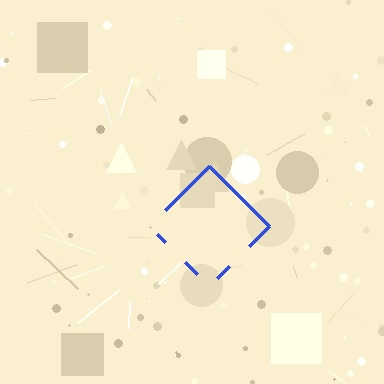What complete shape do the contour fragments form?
The contour fragments form a diamond.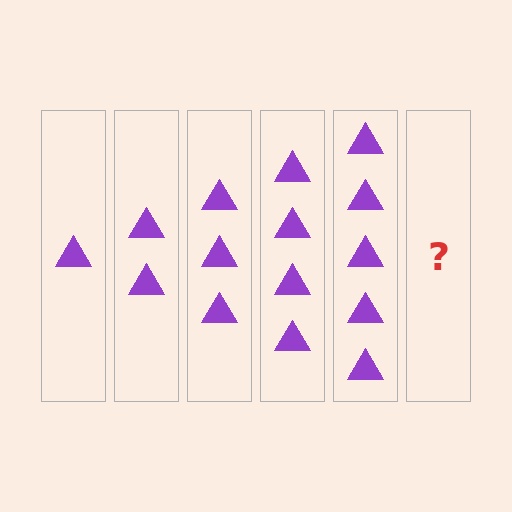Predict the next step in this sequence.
The next step is 6 triangles.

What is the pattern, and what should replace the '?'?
The pattern is that each step adds one more triangle. The '?' should be 6 triangles.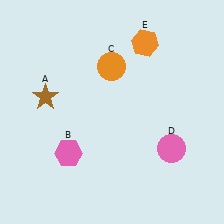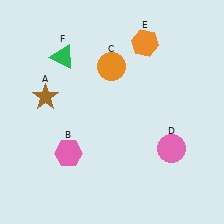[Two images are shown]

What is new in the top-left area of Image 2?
A green triangle (F) was added in the top-left area of Image 2.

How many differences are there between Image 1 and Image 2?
There is 1 difference between the two images.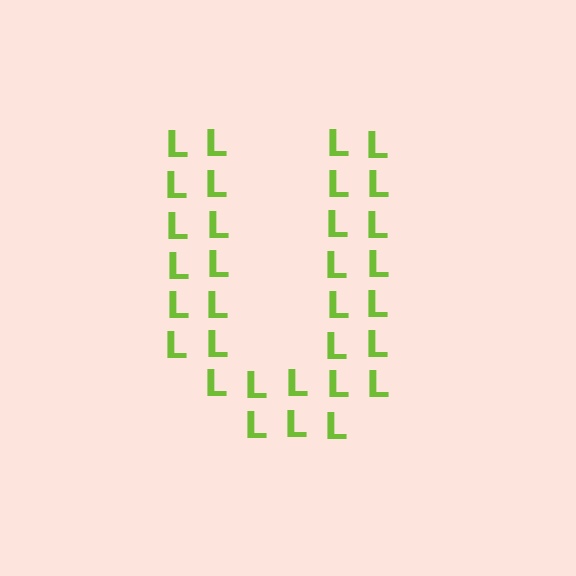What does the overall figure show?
The overall figure shows the letter U.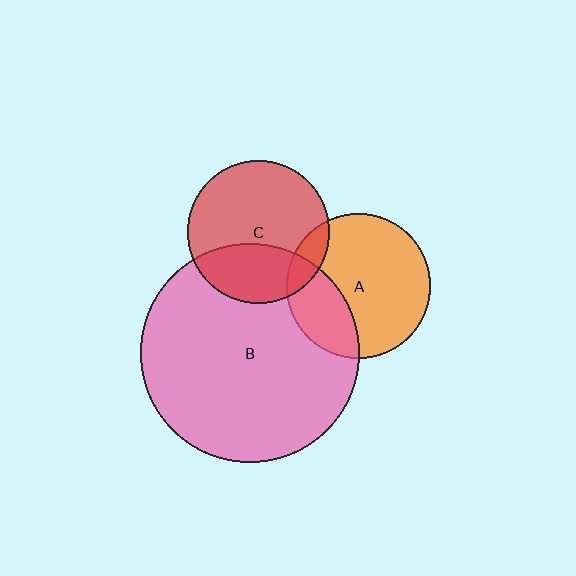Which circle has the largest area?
Circle B (pink).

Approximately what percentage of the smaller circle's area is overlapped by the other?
Approximately 35%.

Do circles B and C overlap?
Yes.